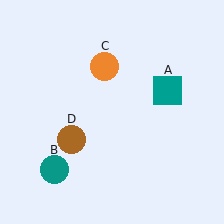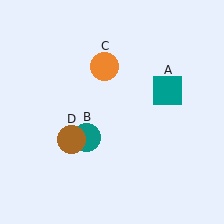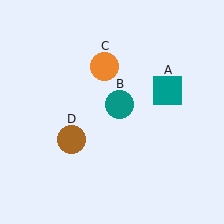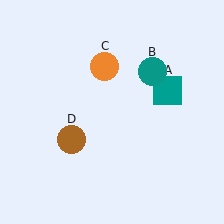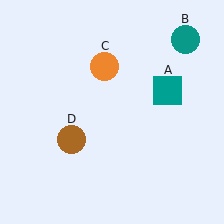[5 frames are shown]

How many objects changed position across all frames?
1 object changed position: teal circle (object B).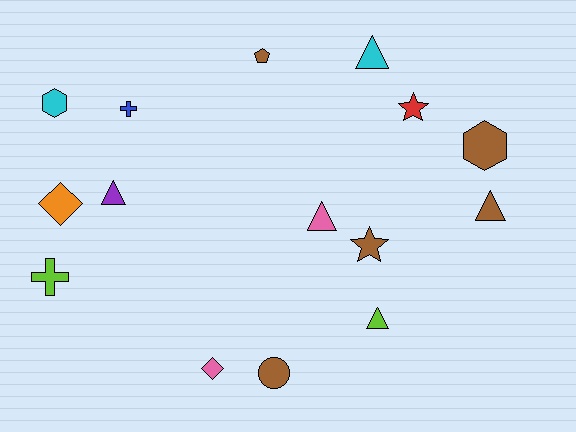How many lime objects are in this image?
There are 2 lime objects.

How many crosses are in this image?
There are 2 crosses.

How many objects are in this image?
There are 15 objects.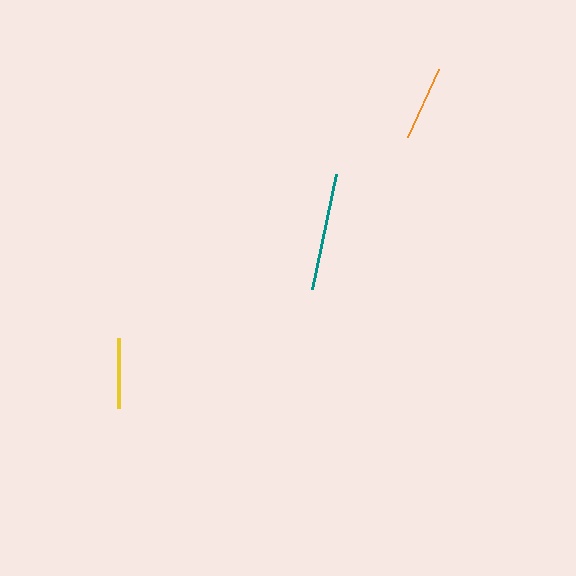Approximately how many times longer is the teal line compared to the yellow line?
The teal line is approximately 1.7 times the length of the yellow line.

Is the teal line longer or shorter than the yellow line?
The teal line is longer than the yellow line.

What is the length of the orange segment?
The orange segment is approximately 74 pixels long.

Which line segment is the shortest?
The yellow line is the shortest at approximately 70 pixels.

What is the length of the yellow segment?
The yellow segment is approximately 70 pixels long.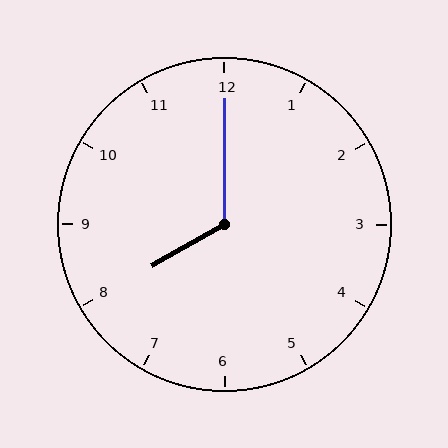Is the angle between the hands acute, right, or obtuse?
It is obtuse.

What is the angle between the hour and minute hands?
Approximately 120 degrees.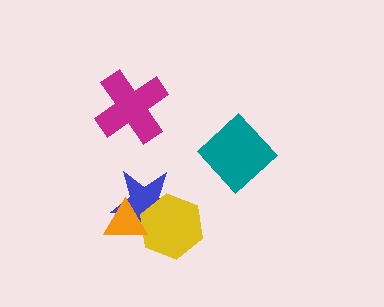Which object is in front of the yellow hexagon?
The orange triangle is in front of the yellow hexagon.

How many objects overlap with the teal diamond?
0 objects overlap with the teal diamond.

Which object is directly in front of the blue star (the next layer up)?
The yellow hexagon is directly in front of the blue star.